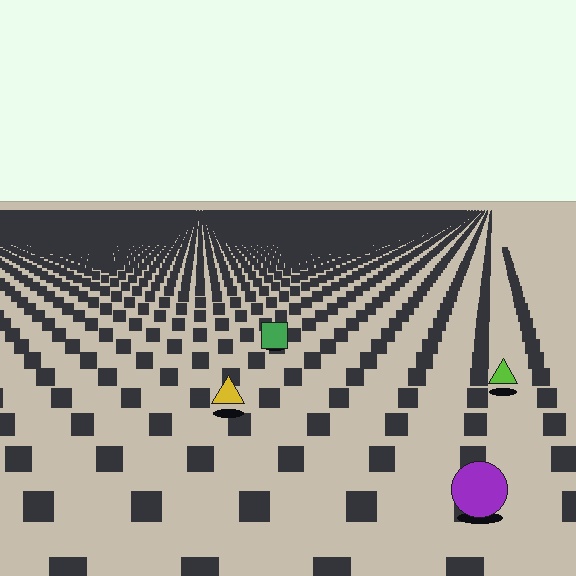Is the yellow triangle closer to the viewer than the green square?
Yes. The yellow triangle is closer — you can tell from the texture gradient: the ground texture is coarser near it.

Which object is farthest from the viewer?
The green square is farthest from the viewer. It appears smaller and the ground texture around it is denser.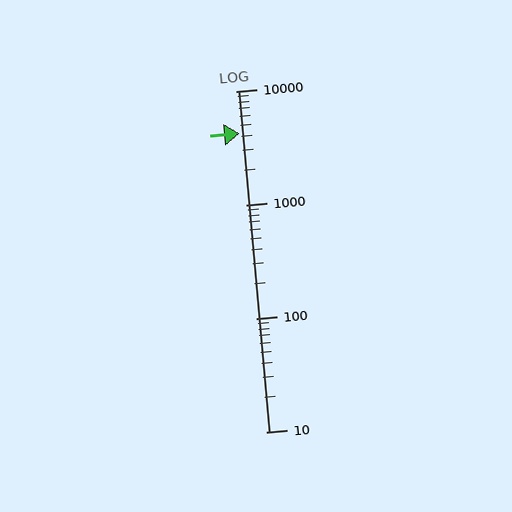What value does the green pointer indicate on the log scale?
The pointer indicates approximately 4200.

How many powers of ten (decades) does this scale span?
The scale spans 3 decades, from 10 to 10000.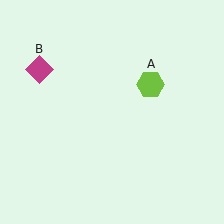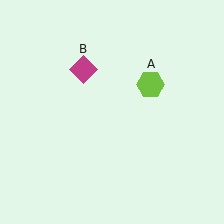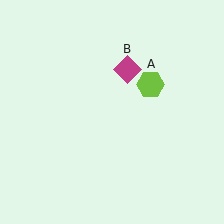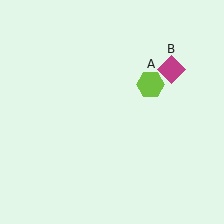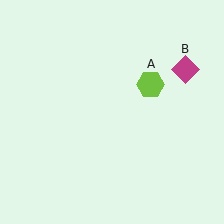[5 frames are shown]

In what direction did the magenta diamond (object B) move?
The magenta diamond (object B) moved right.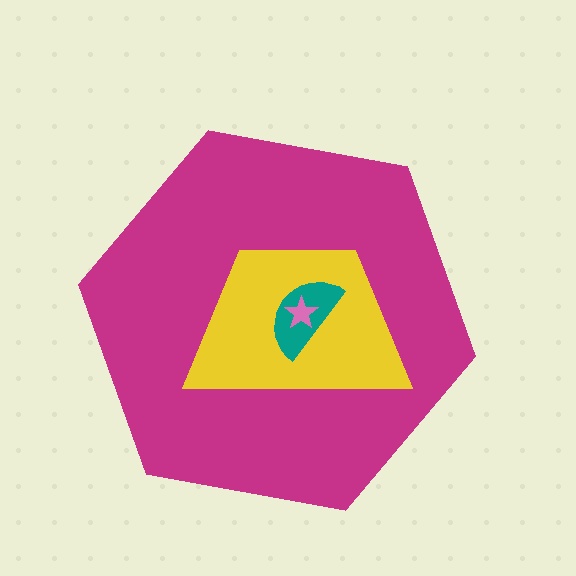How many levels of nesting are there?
4.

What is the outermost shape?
The magenta hexagon.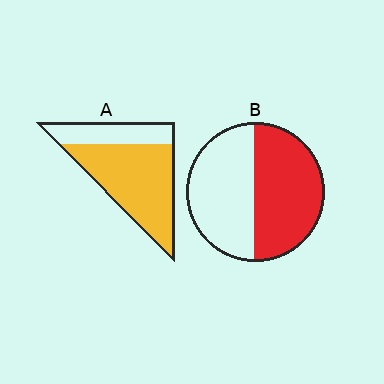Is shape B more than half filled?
Roughly half.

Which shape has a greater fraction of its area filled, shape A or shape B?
Shape A.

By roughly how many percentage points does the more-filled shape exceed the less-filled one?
By roughly 20 percentage points (A over B).